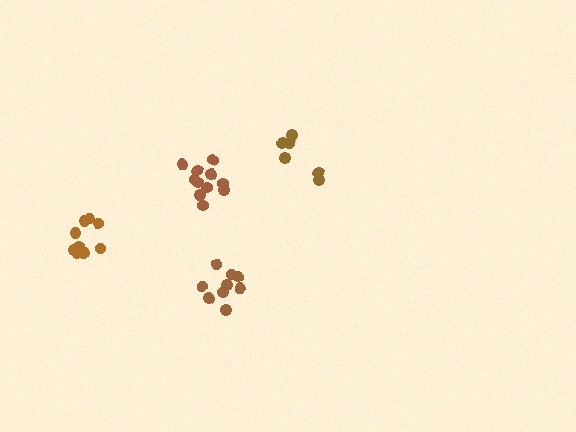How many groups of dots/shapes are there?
There are 4 groups.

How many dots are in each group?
Group 1: 9 dots, Group 2: 11 dots, Group 3: 6 dots, Group 4: 9 dots (35 total).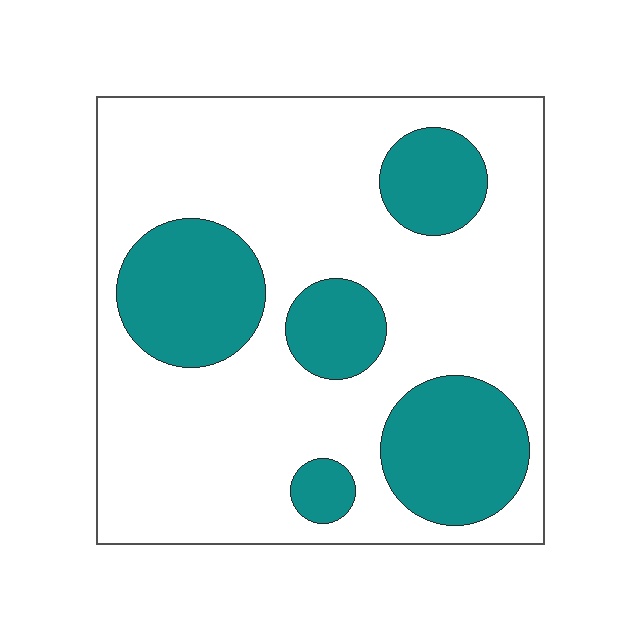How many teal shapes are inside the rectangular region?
5.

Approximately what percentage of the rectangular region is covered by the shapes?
Approximately 30%.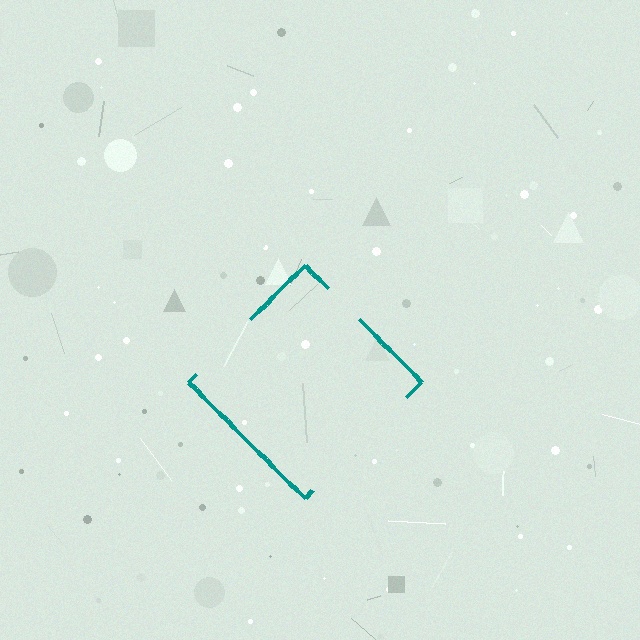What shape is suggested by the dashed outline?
The dashed outline suggests a diamond.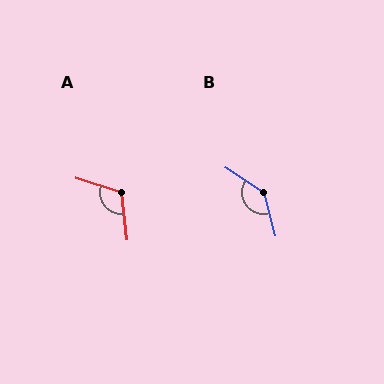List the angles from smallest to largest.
A (115°), B (138°).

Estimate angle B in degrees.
Approximately 138 degrees.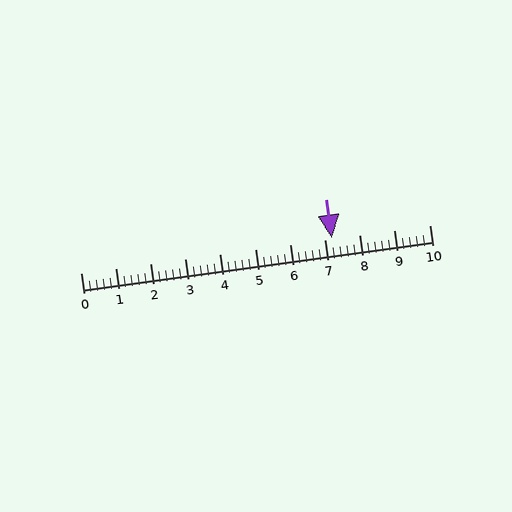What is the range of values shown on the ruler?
The ruler shows values from 0 to 10.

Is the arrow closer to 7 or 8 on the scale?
The arrow is closer to 7.